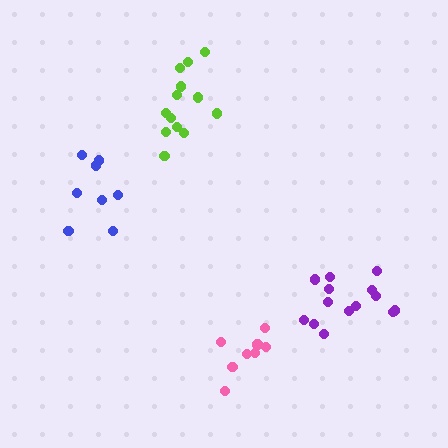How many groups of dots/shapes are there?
There are 4 groups.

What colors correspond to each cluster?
The clusters are colored: blue, purple, pink, lime.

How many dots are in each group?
Group 1: 8 dots, Group 2: 14 dots, Group 3: 8 dots, Group 4: 13 dots (43 total).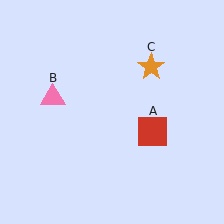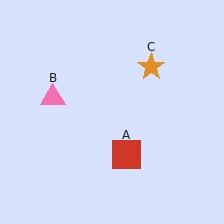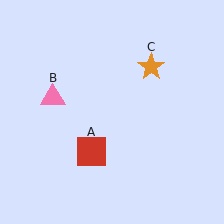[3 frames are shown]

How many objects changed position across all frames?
1 object changed position: red square (object A).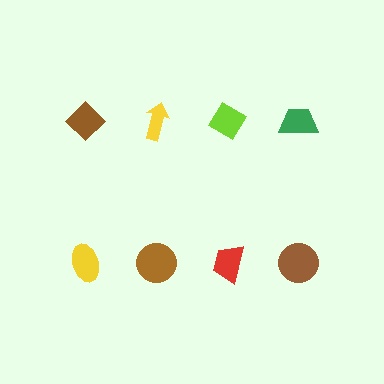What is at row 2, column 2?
A brown circle.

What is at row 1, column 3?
A lime diamond.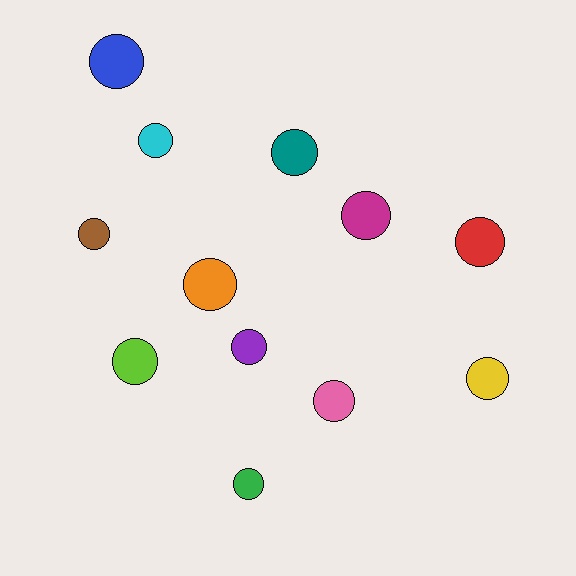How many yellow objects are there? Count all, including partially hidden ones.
There is 1 yellow object.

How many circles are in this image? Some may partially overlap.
There are 12 circles.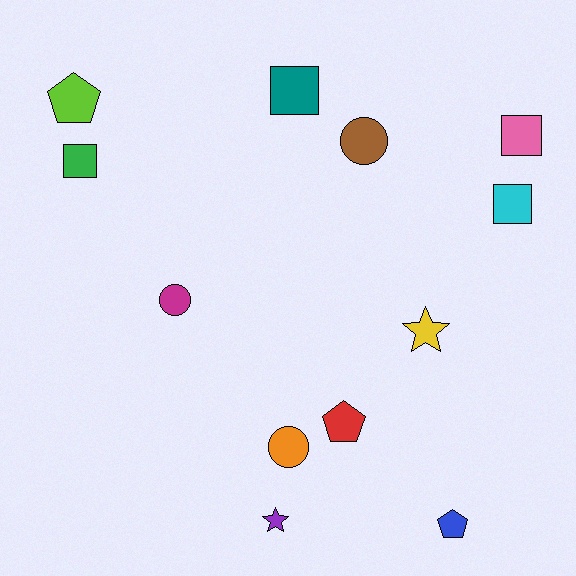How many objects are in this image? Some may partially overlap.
There are 12 objects.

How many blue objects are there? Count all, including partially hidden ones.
There is 1 blue object.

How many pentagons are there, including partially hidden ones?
There are 3 pentagons.